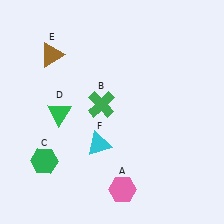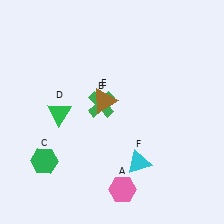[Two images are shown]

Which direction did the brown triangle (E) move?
The brown triangle (E) moved right.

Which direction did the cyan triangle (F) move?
The cyan triangle (F) moved right.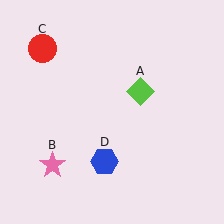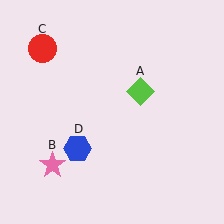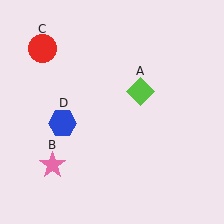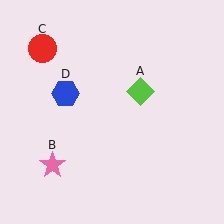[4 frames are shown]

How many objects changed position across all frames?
1 object changed position: blue hexagon (object D).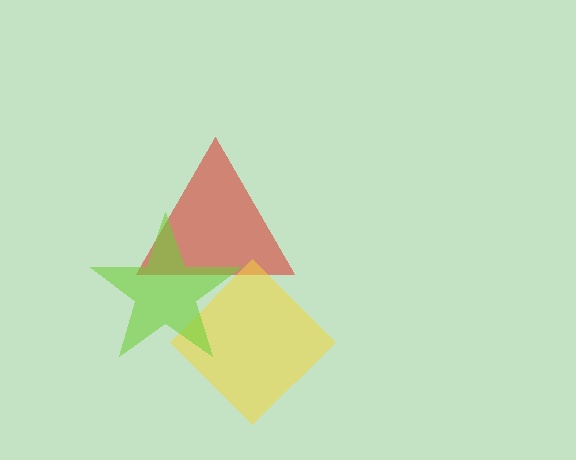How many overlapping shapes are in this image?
There are 3 overlapping shapes in the image.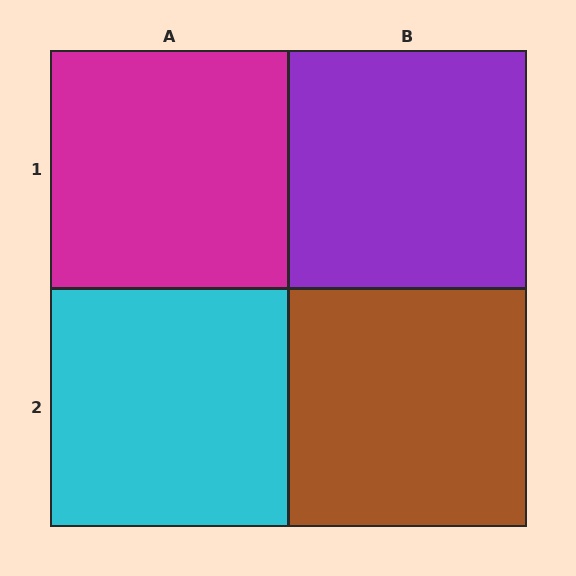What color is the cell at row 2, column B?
Brown.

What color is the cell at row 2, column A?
Cyan.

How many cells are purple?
1 cell is purple.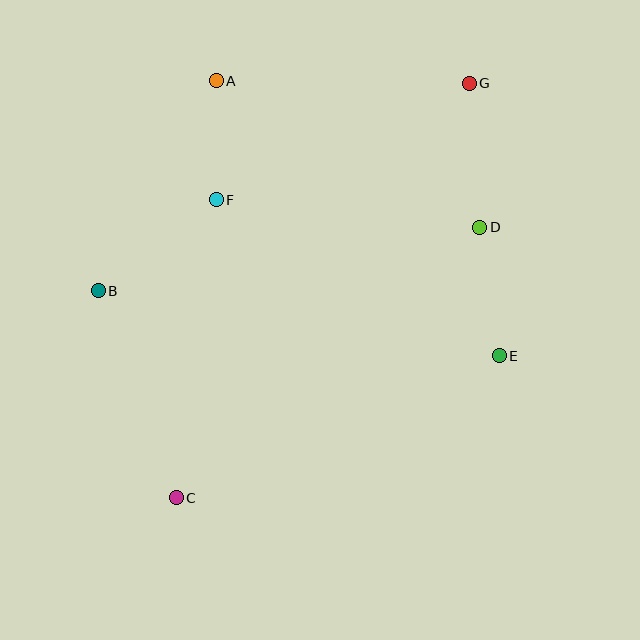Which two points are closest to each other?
Points A and F are closest to each other.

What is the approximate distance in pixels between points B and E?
The distance between B and E is approximately 406 pixels.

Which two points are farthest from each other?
Points C and G are farthest from each other.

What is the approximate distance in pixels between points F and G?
The distance between F and G is approximately 279 pixels.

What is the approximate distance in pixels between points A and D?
The distance between A and D is approximately 302 pixels.